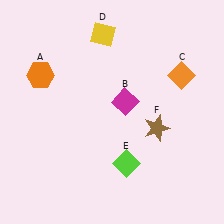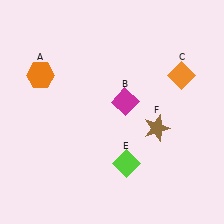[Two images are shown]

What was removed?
The yellow diamond (D) was removed in Image 2.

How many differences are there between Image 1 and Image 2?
There is 1 difference between the two images.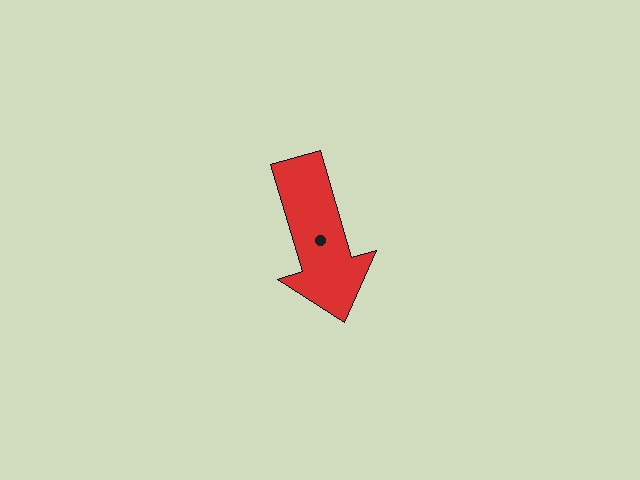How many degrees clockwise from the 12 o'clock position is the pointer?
Approximately 164 degrees.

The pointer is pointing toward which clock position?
Roughly 5 o'clock.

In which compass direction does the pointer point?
South.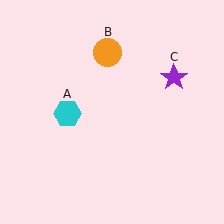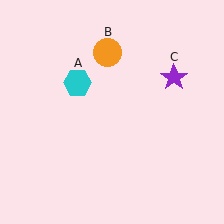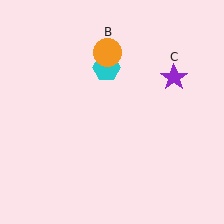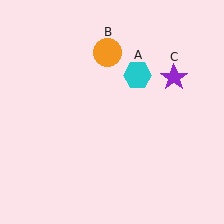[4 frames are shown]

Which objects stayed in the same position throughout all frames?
Orange circle (object B) and purple star (object C) remained stationary.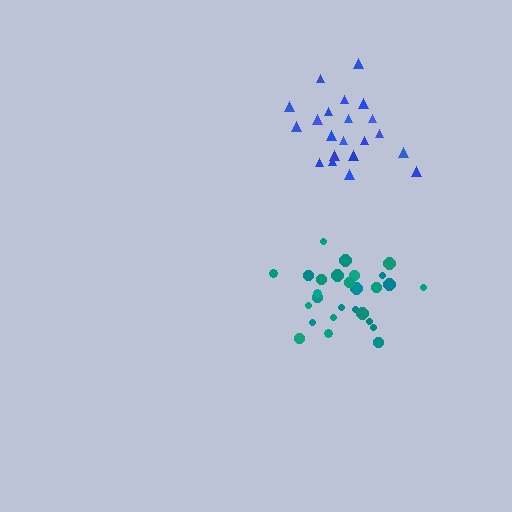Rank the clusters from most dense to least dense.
teal, blue.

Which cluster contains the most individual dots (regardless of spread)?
Teal (27).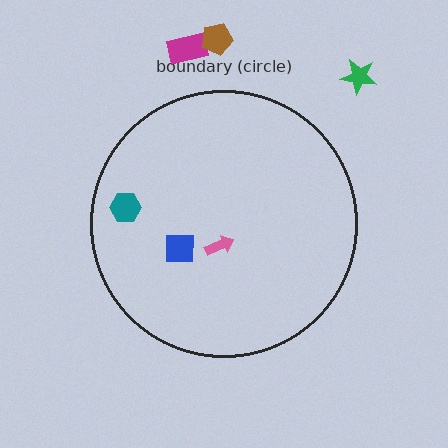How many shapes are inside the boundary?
3 inside, 3 outside.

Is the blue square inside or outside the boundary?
Inside.